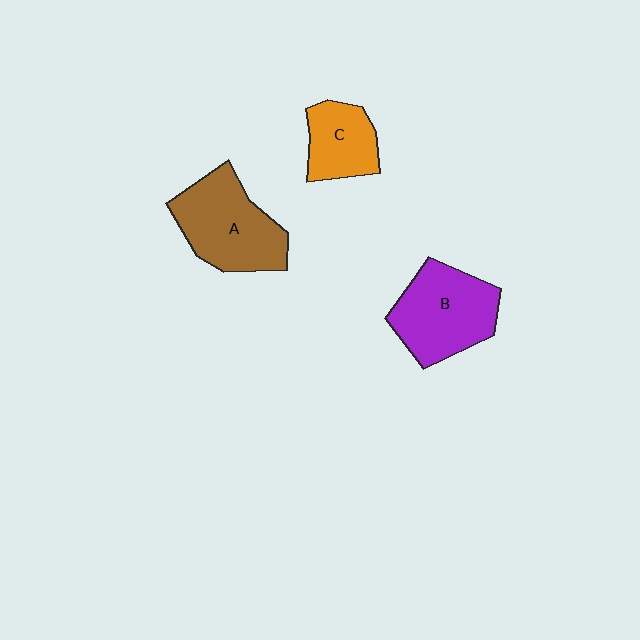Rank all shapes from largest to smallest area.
From largest to smallest: A (brown), B (purple), C (orange).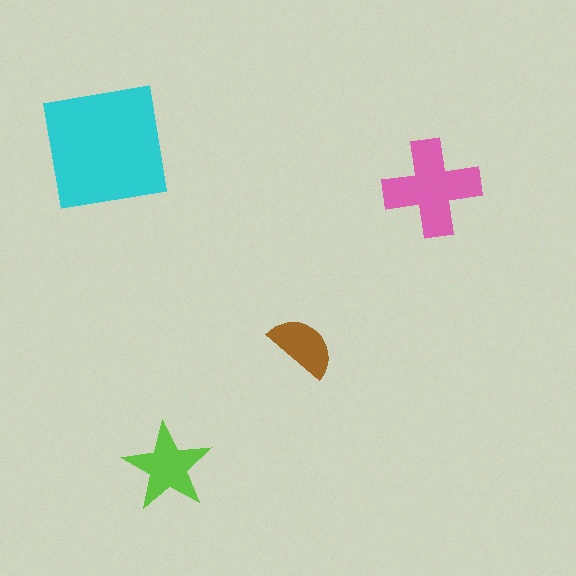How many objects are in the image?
There are 4 objects in the image.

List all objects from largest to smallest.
The cyan square, the pink cross, the lime star, the brown semicircle.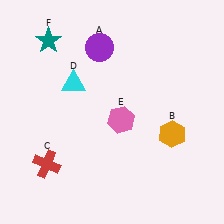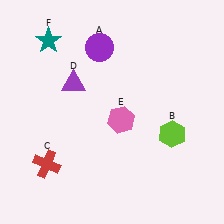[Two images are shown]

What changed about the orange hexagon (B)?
In Image 1, B is orange. In Image 2, it changed to lime.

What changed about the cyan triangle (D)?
In Image 1, D is cyan. In Image 2, it changed to purple.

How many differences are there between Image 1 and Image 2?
There are 2 differences between the two images.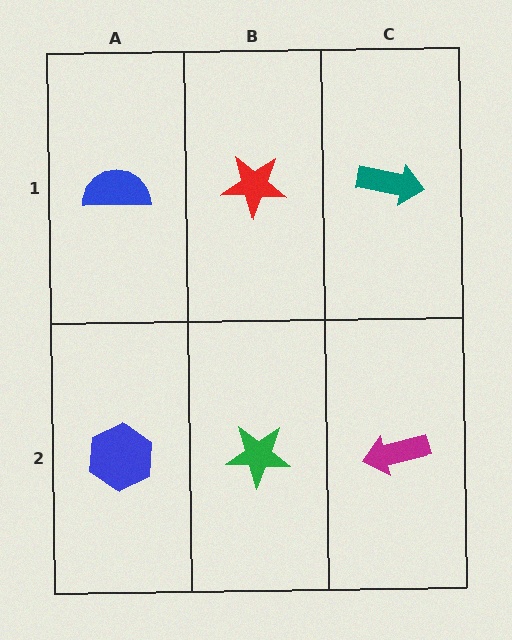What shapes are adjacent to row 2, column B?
A red star (row 1, column B), a blue hexagon (row 2, column A), a magenta arrow (row 2, column C).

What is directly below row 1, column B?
A green star.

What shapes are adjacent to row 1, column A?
A blue hexagon (row 2, column A), a red star (row 1, column B).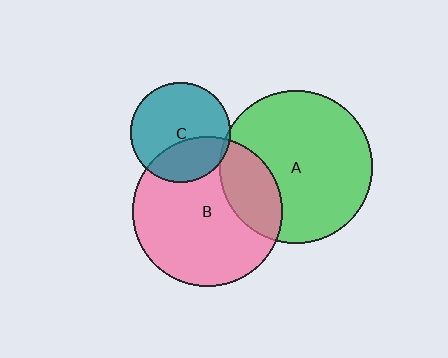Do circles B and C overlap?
Yes.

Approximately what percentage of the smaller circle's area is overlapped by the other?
Approximately 35%.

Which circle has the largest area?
Circle A (green).